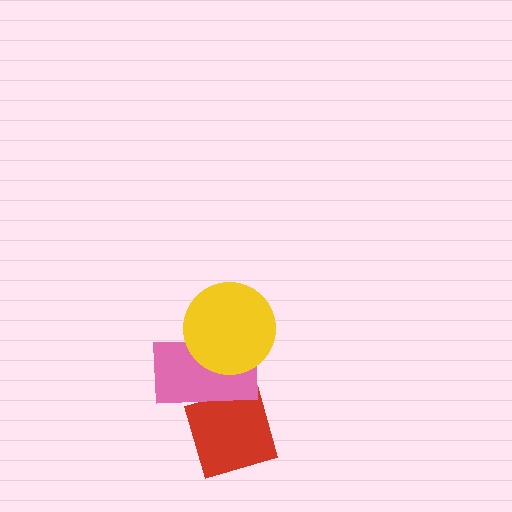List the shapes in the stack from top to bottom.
From top to bottom: the yellow circle, the pink rectangle, the red diamond.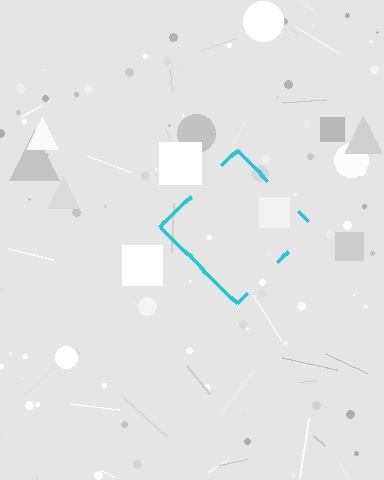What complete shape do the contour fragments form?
The contour fragments form a diamond.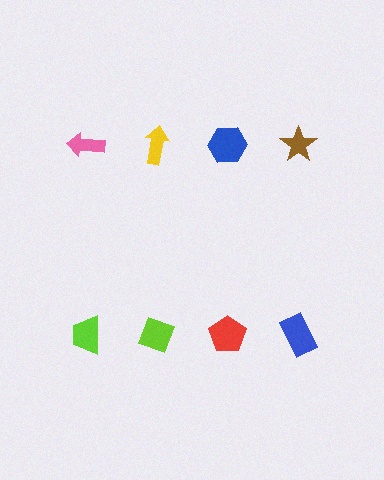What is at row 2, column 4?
A blue rectangle.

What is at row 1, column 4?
A brown star.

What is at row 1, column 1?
A pink arrow.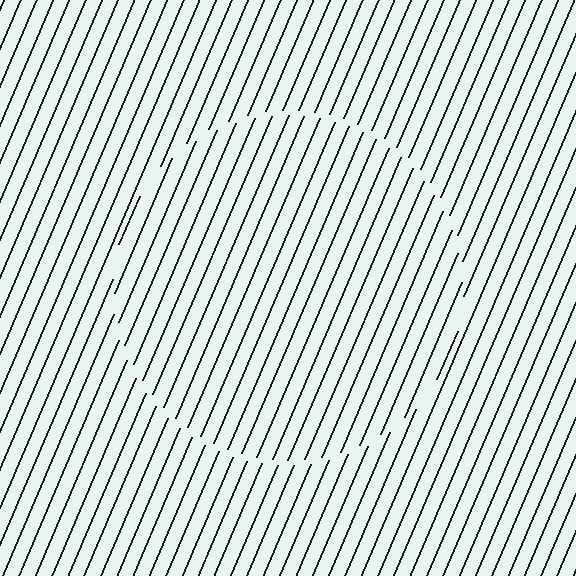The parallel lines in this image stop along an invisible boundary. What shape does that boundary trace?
An illusory circle. The interior of the shape contains the same grating, shifted by half a period — the contour is defined by the phase discontinuity where line-ends from the inner and outer gratings abut.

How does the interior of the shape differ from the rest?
The interior of the shape contains the same grating, shifted by half a period — the contour is defined by the phase discontinuity where line-ends from the inner and outer gratings abut.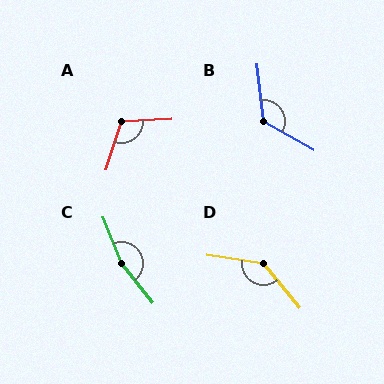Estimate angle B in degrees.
Approximately 126 degrees.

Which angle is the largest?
C, at approximately 162 degrees.